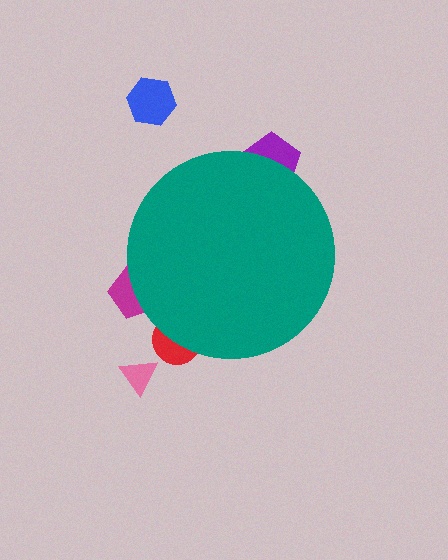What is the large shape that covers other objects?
A teal circle.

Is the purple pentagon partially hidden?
Yes, the purple pentagon is partially hidden behind the teal circle.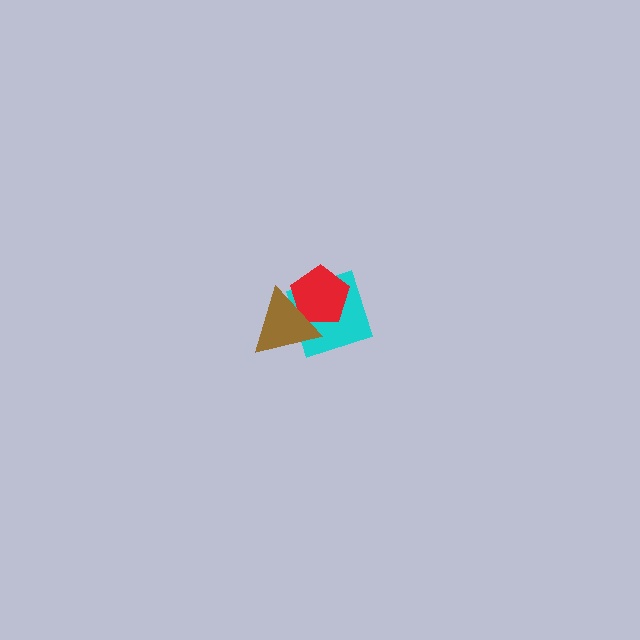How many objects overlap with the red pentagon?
2 objects overlap with the red pentagon.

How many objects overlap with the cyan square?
2 objects overlap with the cyan square.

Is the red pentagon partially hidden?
Yes, it is partially covered by another shape.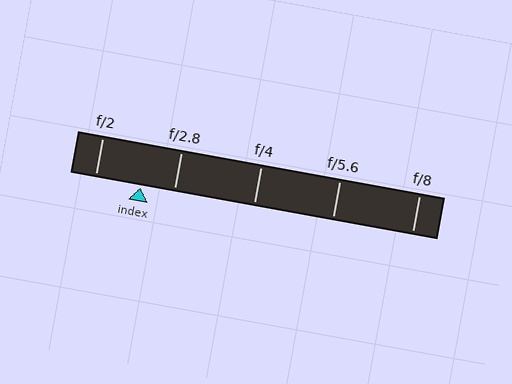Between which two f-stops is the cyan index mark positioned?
The index mark is between f/2 and f/2.8.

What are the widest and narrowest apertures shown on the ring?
The widest aperture shown is f/2 and the narrowest is f/8.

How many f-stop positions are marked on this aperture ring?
There are 5 f-stop positions marked.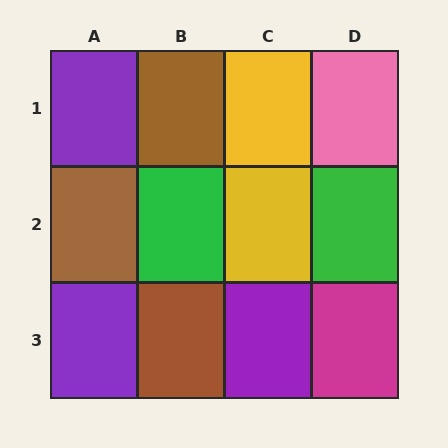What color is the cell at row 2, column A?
Brown.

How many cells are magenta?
1 cell is magenta.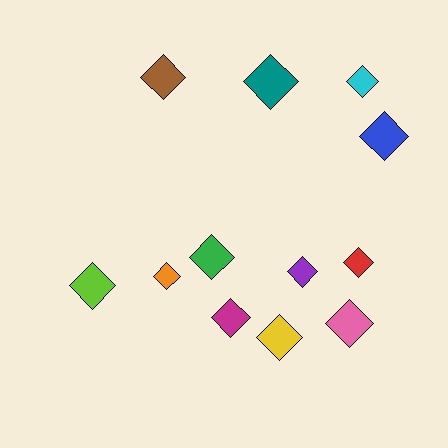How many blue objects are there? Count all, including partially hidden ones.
There is 1 blue object.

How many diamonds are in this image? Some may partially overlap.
There are 12 diamonds.